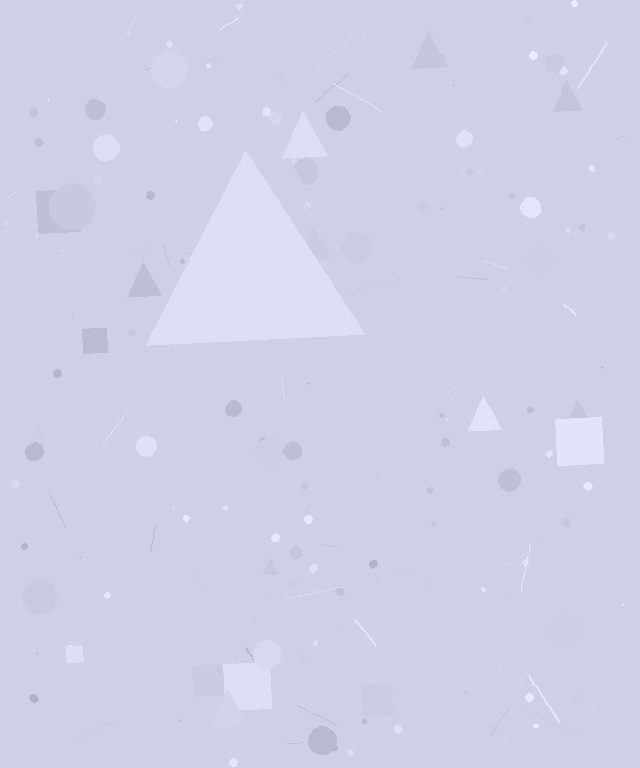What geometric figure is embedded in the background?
A triangle is embedded in the background.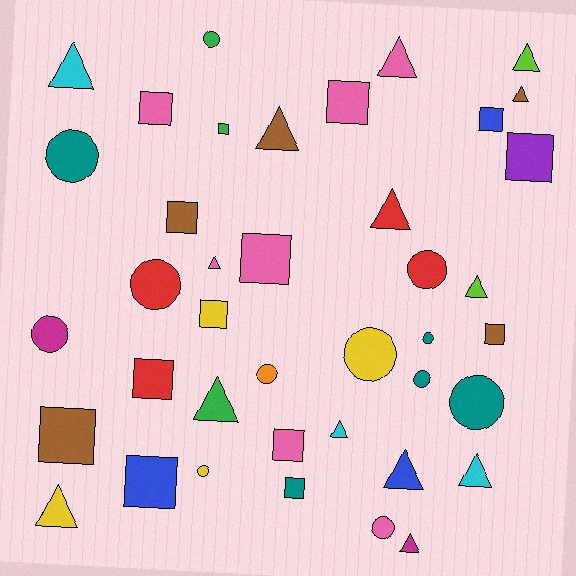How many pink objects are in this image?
There are 7 pink objects.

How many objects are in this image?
There are 40 objects.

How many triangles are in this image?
There are 14 triangles.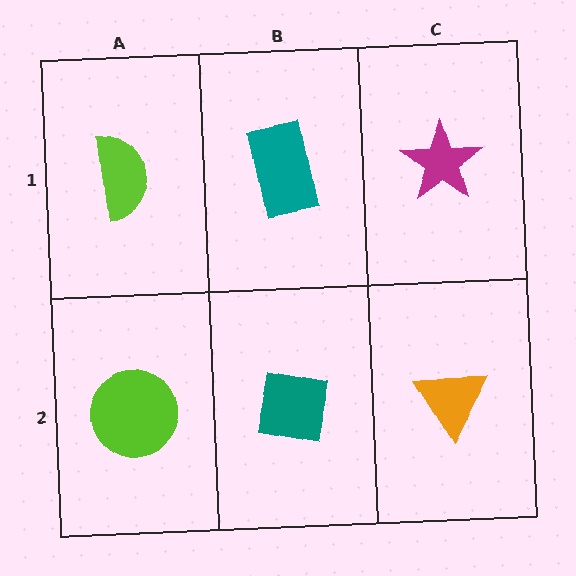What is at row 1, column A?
A lime semicircle.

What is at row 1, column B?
A teal rectangle.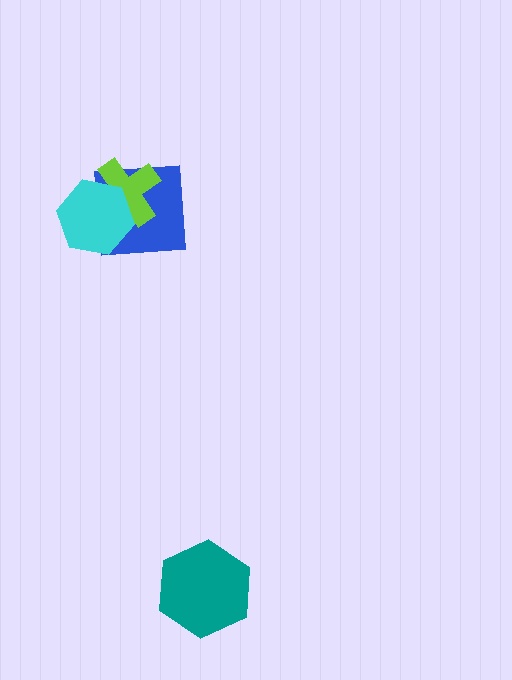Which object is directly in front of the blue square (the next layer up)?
The lime cross is directly in front of the blue square.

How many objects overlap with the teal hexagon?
0 objects overlap with the teal hexagon.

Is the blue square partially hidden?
Yes, it is partially covered by another shape.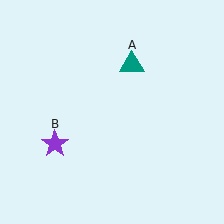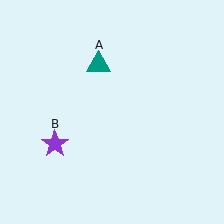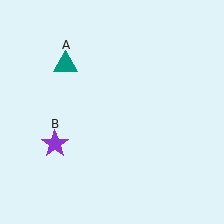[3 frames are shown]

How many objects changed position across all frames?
1 object changed position: teal triangle (object A).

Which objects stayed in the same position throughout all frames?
Purple star (object B) remained stationary.